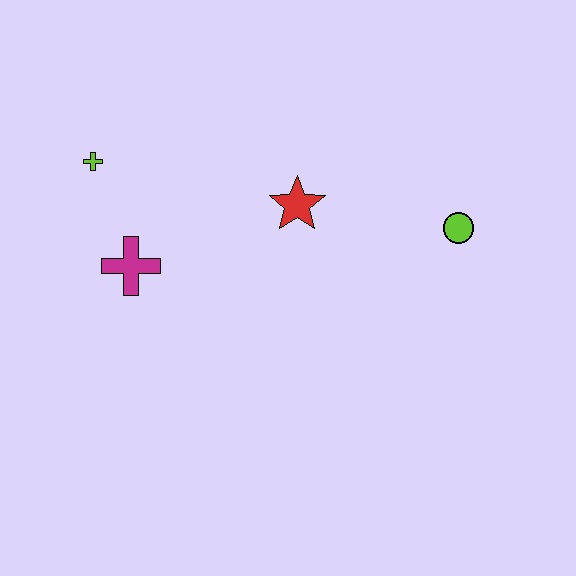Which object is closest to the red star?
The lime circle is closest to the red star.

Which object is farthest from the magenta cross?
The lime circle is farthest from the magenta cross.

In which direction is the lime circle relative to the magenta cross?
The lime circle is to the right of the magenta cross.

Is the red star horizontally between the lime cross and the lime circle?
Yes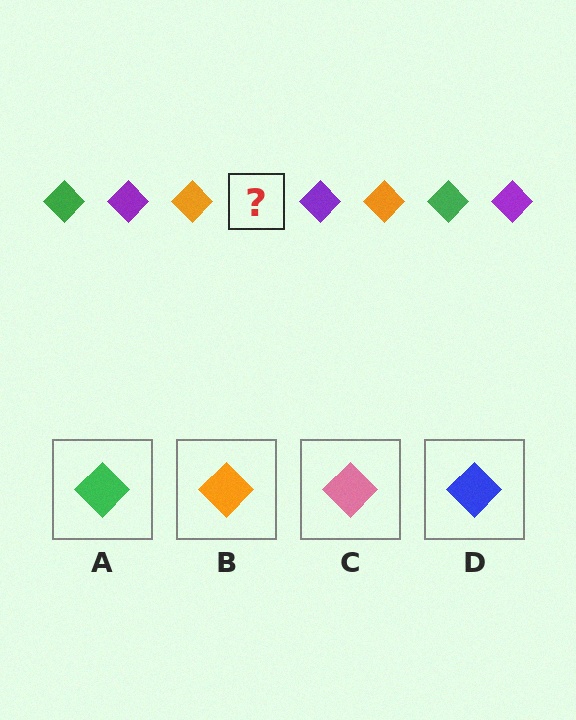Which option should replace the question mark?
Option A.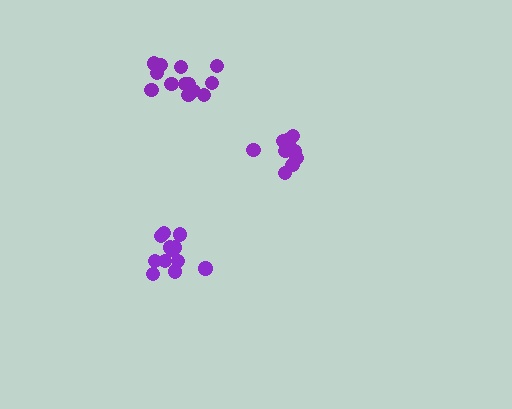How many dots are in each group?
Group 1: 12 dots, Group 2: 10 dots, Group 3: 13 dots (35 total).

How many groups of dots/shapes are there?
There are 3 groups.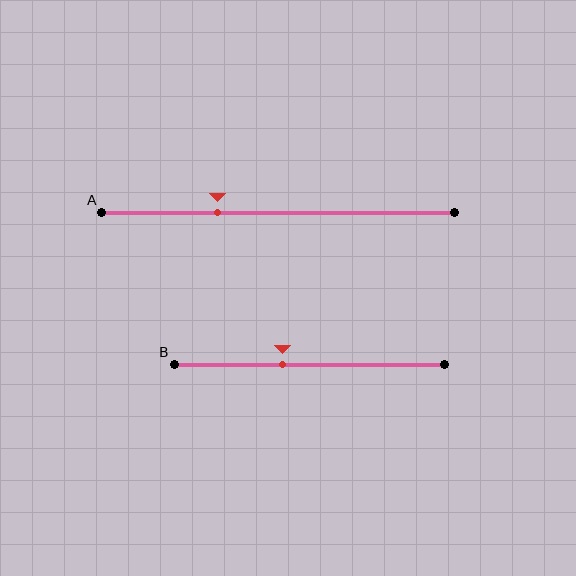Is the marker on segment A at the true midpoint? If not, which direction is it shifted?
No, the marker on segment A is shifted to the left by about 17% of the segment length.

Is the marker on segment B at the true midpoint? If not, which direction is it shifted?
No, the marker on segment B is shifted to the left by about 10% of the segment length.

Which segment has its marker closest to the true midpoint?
Segment B has its marker closest to the true midpoint.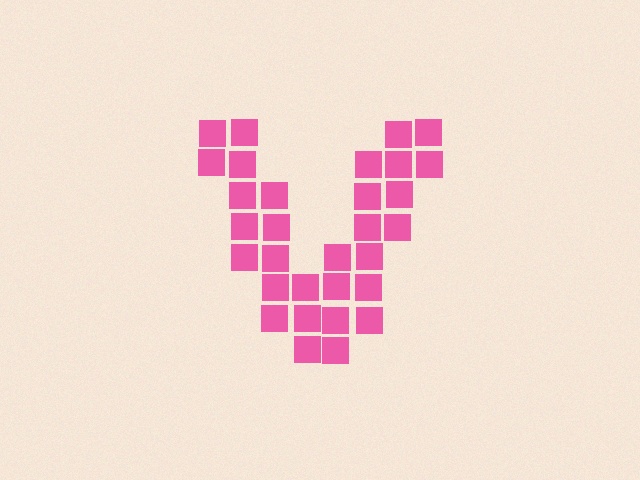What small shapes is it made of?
It is made of small squares.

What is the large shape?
The large shape is the letter V.